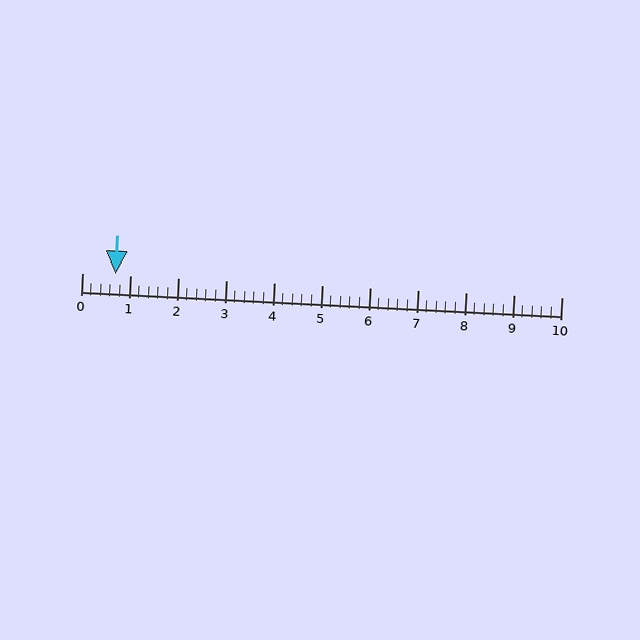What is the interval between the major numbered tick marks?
The major tick marks are spaced 1 units apart.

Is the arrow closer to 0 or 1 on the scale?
The arrow is closer to 1.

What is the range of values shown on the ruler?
The ruler shows values from 0 to 10.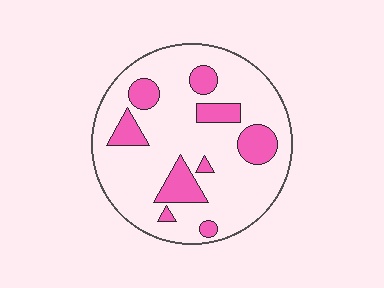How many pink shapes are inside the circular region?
9.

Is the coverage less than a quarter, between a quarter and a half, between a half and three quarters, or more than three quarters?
Less than a quarter.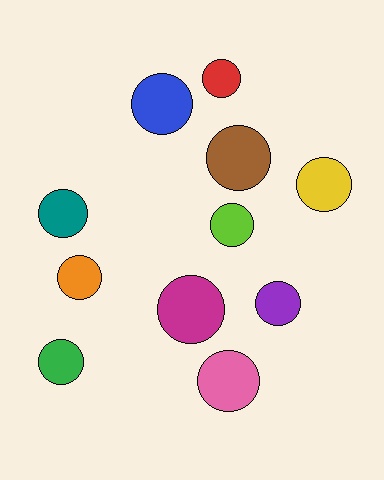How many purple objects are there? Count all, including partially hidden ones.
There is 1 purple object.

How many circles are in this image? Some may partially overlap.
There are 11 circles.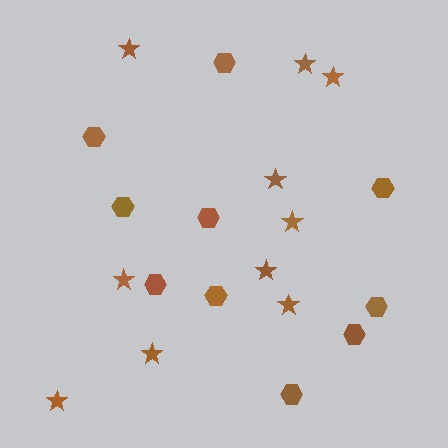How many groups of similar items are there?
There are 2 groups: one group of hexagons (10) and one group of stars (10).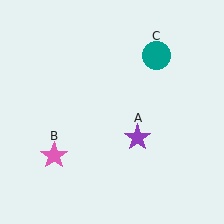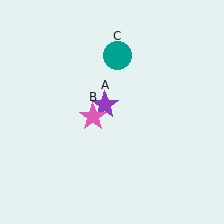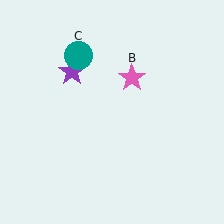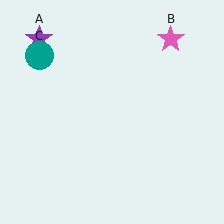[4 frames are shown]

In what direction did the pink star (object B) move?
The pink star (object B) moved up and to the right.